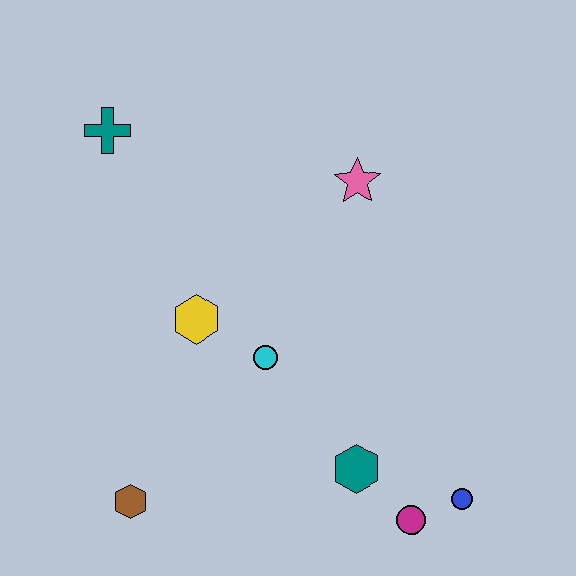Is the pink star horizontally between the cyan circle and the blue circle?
Yes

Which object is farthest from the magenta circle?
The teal cross is farthest from the magenta circle.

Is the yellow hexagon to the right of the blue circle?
No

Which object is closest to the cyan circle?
The yellow hexagon is closest to the cyan circle.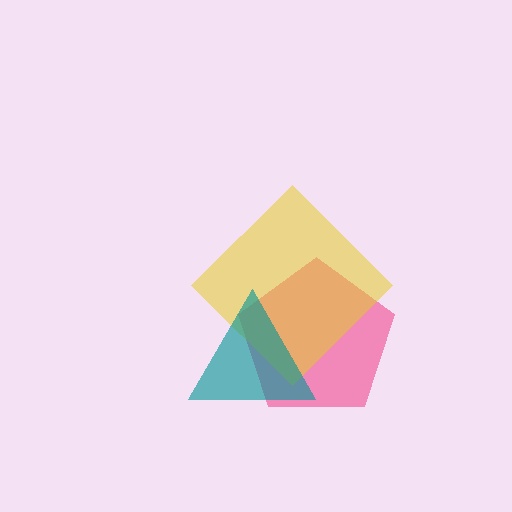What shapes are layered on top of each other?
The layered shapes are: a pink pentagon, a yellow diamond, a teal triangle.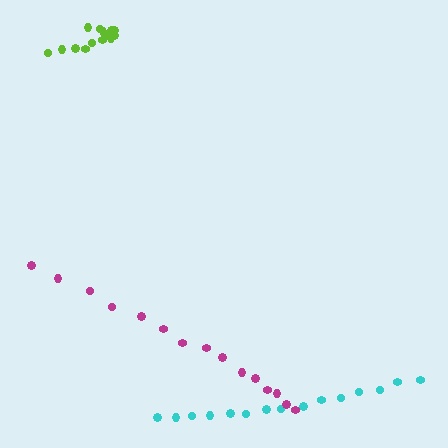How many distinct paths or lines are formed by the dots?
There are 3 distinct paths.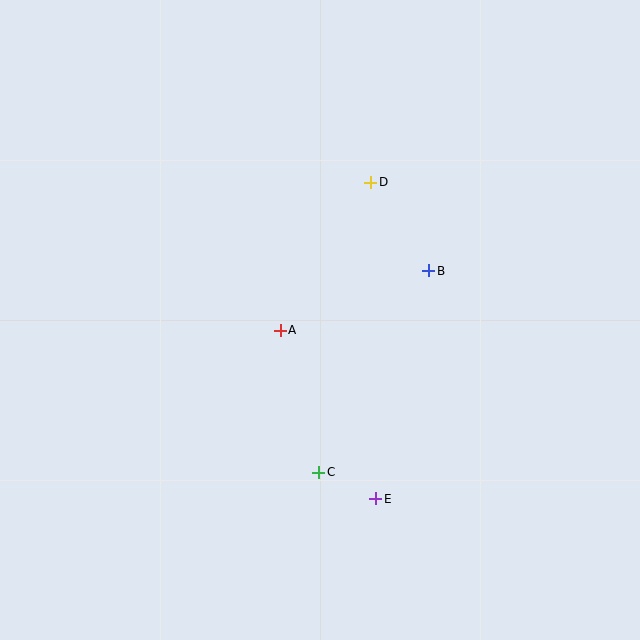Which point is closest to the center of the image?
Point A at (280, 330) is closest to the center.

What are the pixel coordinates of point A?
Point A is at (280, 330).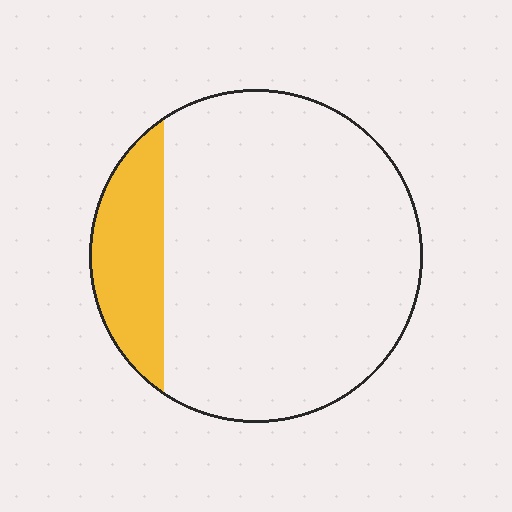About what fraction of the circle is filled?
About one sixth (1/6).